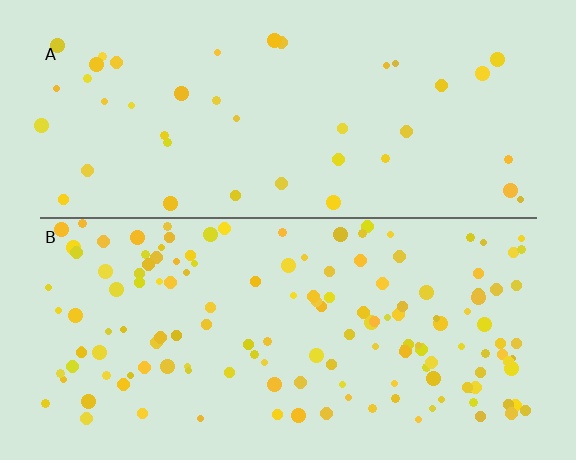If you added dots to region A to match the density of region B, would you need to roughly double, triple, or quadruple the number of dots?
Approximately triple.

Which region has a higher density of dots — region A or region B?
B (the bottom).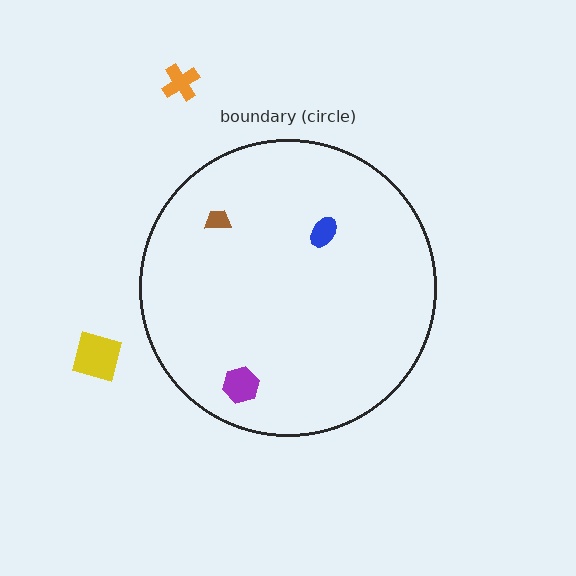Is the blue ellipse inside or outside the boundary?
Inside.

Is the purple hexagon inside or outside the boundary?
Inside.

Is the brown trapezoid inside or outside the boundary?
Inside.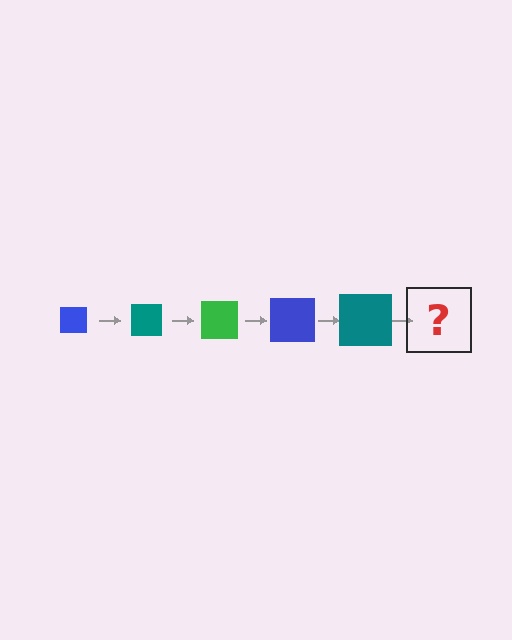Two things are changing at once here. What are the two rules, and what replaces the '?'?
The two rules are that the square grows larger each step and the color cycles through blue, teal, and green. The '?' should be a green square, larger than the previous one.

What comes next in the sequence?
The next element should be a green square, larger than the previous one.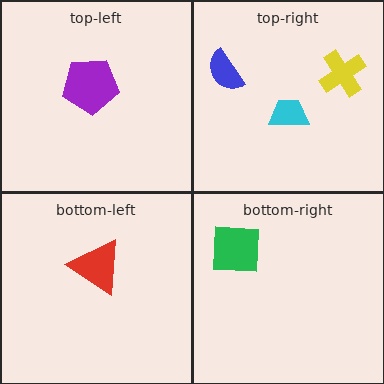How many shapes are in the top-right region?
3.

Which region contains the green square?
The bottom-right region.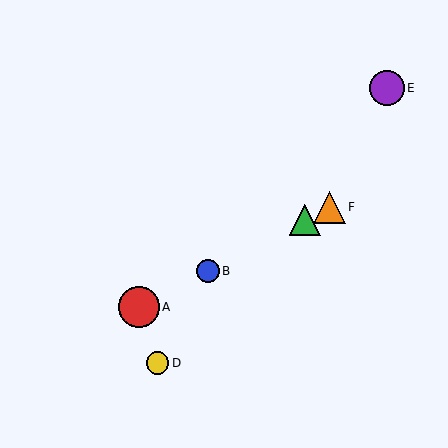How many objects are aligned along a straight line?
4 objects (A, B, C, F) are aligned along a straight line.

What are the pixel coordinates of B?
Object B is at (208, 271).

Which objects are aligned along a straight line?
Objects A, B, C, F are aligned along a straight line.